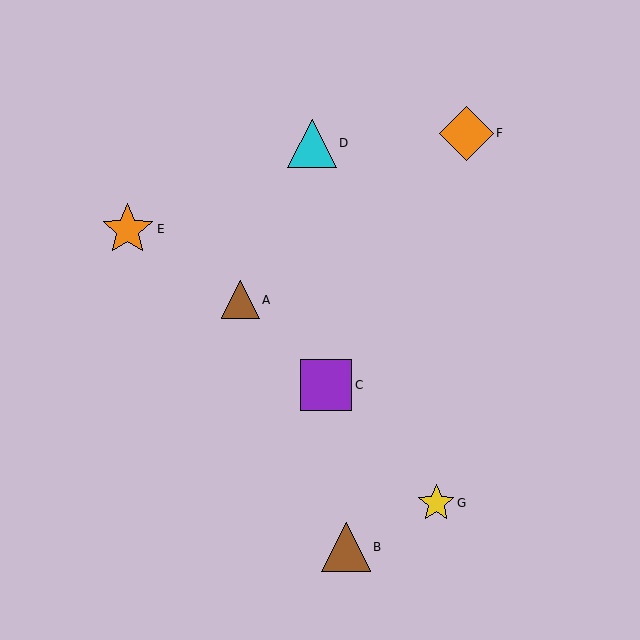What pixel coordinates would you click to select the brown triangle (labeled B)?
Click at (346, 547) to select the brown triangle B.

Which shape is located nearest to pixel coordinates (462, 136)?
The orange diamond (labeled F) at (466, 133) is nearest to that location.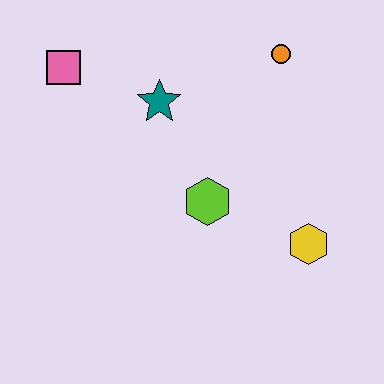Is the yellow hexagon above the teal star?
No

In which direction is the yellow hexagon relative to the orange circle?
The yellow hexagon is below the orange circle.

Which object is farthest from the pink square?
The yellow hexagon is farthest from the pink square.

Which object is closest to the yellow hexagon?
The lime hexagon is closest to the yellow hexagon.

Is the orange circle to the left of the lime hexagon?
No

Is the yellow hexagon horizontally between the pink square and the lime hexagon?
No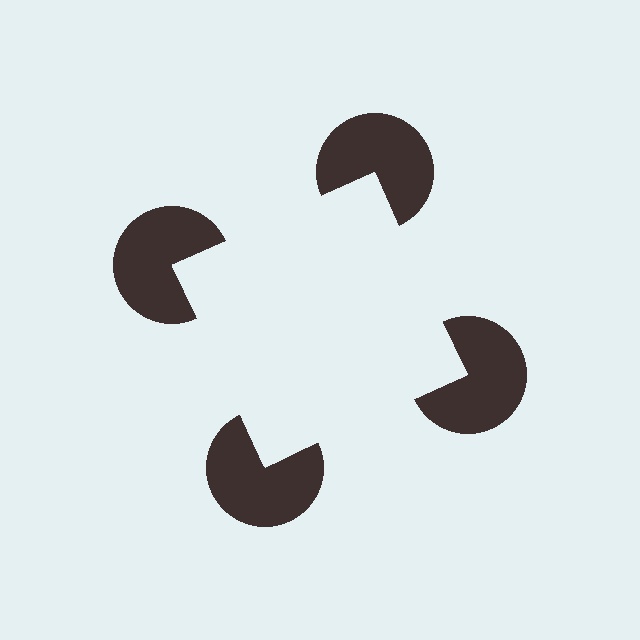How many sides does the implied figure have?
4 sides.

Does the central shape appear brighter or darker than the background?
It typically appears slightly brighter than the background, even though no actual brightness change is drawn.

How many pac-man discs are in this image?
There are 4 — one at each vertex of the illusory square.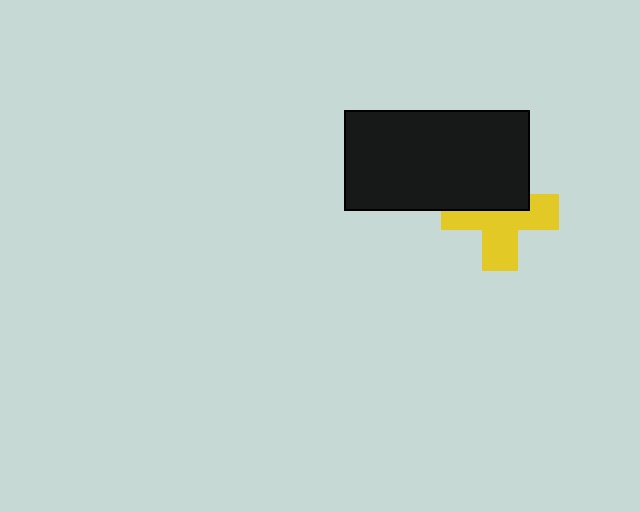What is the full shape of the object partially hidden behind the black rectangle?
The partially hidden object is a yellow cross.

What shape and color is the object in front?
The object in front is a black rectangle.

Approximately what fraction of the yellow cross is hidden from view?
Roughly 42% of the yellow cross is hidden behind the black rectangle.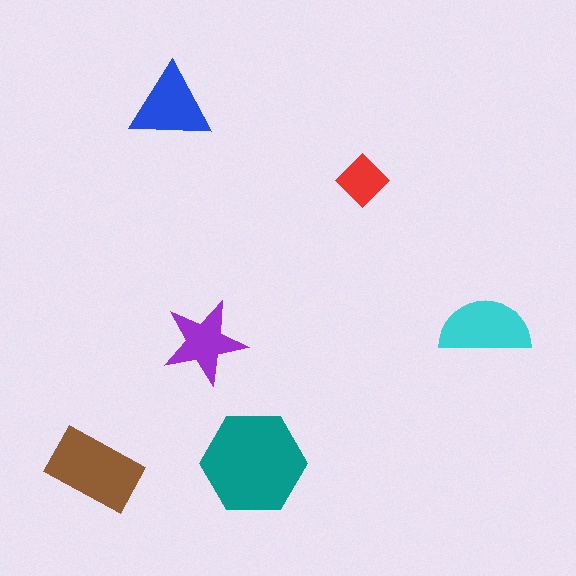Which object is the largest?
The teal hexagon.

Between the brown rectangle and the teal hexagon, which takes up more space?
The teal hexagon.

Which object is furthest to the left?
The brown rectangle is leftmost.